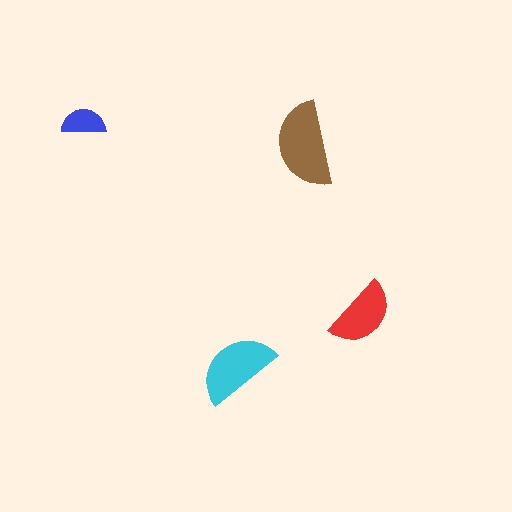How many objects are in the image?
There are 4 objects in the image.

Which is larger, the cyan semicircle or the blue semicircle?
The cyan one.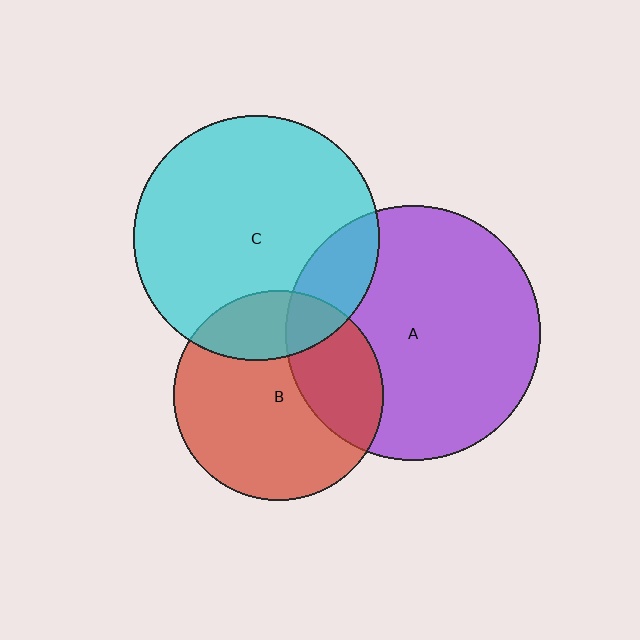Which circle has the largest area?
Circle A (purple).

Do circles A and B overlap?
Yes.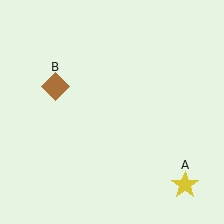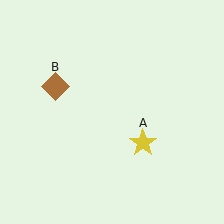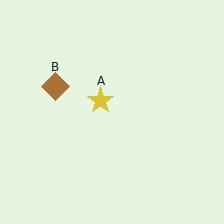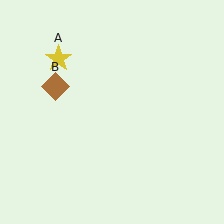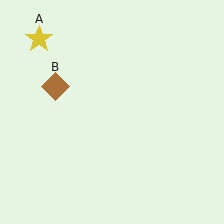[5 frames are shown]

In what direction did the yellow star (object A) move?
The yellow star (object A) moved up and to the left.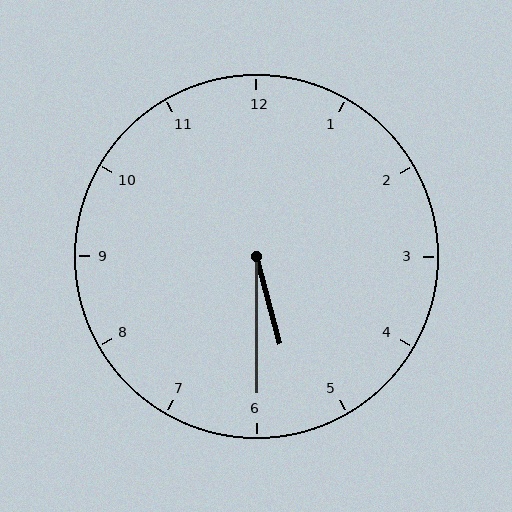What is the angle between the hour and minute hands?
Approximately 15 degrees.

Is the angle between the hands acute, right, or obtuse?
It is acute.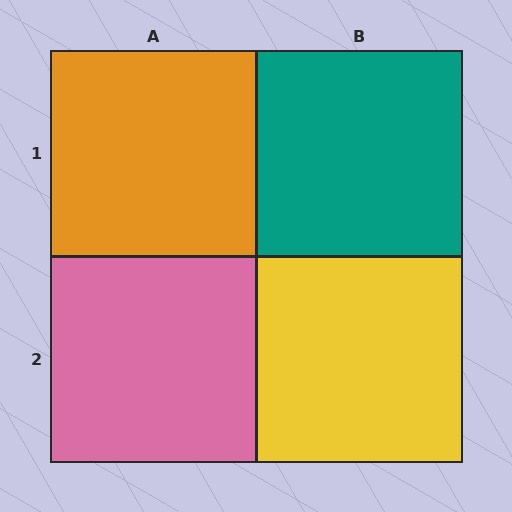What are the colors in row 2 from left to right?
Pink, yellow.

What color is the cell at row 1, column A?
Orange.